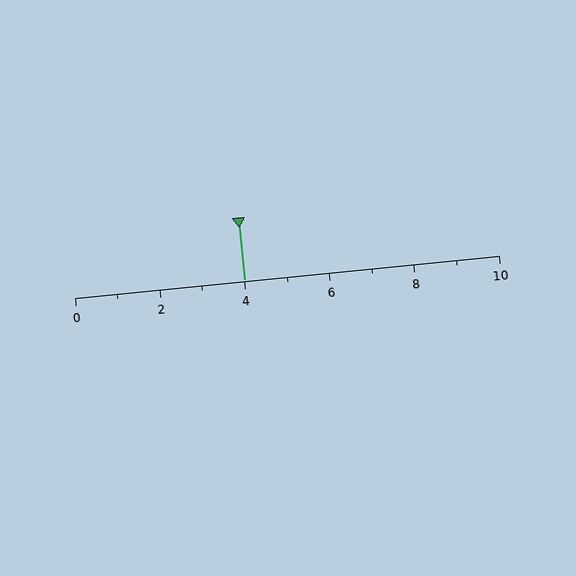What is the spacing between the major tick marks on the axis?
The major ticks are spaced 2 apart.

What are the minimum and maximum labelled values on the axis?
The axis runs from 0 to 10.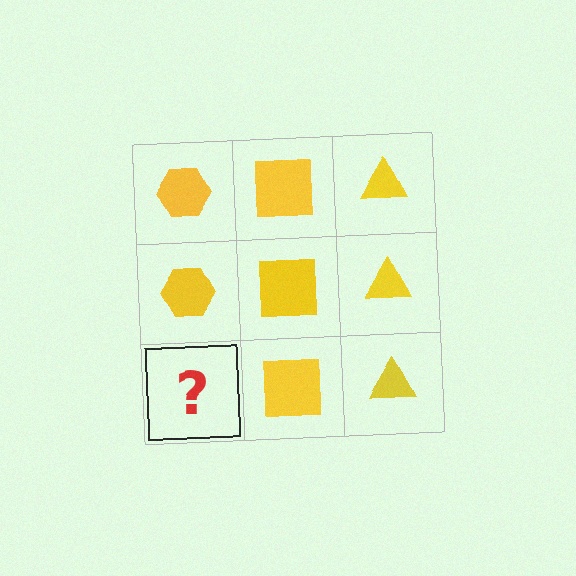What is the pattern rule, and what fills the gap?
The rule is that each column has a consistent shape. The gap should be filled with a yellow hexagon.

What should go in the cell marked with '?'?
The missing cell should contain a yellow hexagon.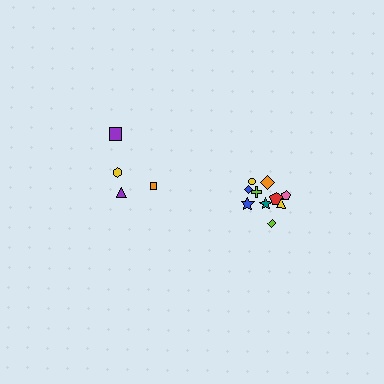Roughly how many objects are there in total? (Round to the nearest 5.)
Roughly 15 objects in total.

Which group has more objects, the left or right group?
The right group.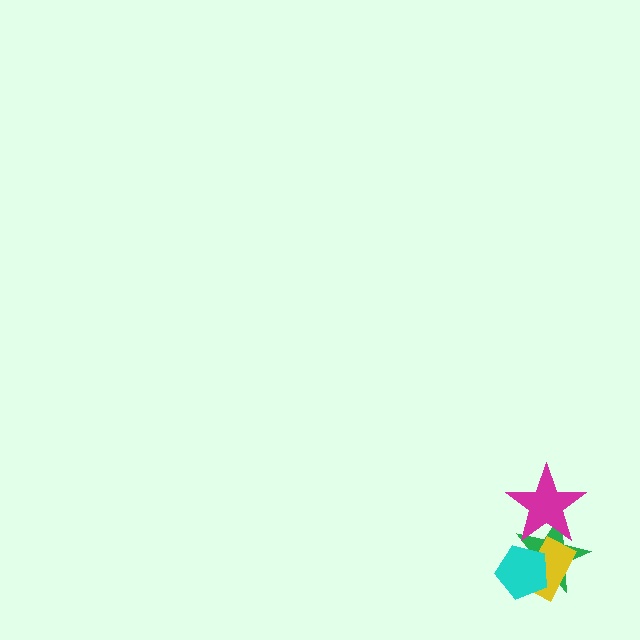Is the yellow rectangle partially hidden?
Yes, it is partially covered by another shape.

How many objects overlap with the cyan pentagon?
2 objects overlap with the cyan pentagon.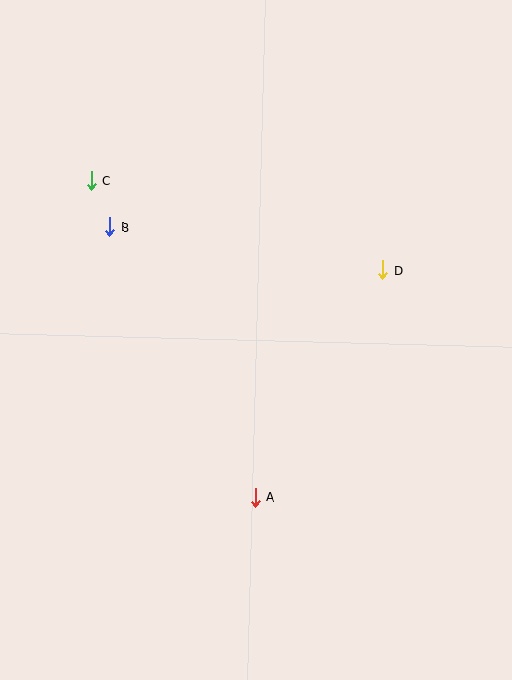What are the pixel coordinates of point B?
Point B is at (110, 227).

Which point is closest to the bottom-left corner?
Point A is closest to the bottom-left corner.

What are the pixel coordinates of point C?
Point C is at (91, 181).